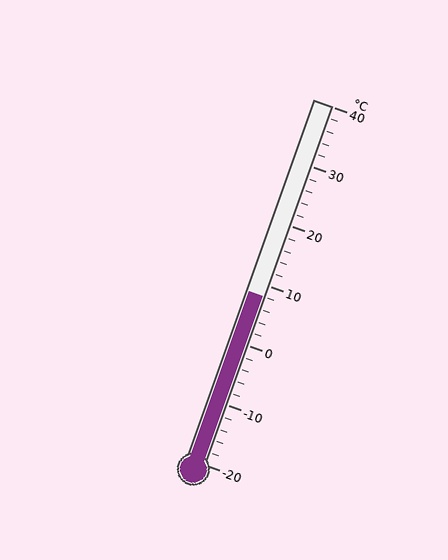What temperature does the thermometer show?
The thermometer shows approximately 8°C.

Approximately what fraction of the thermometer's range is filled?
The thermometer is filled to approximately 45% of its range.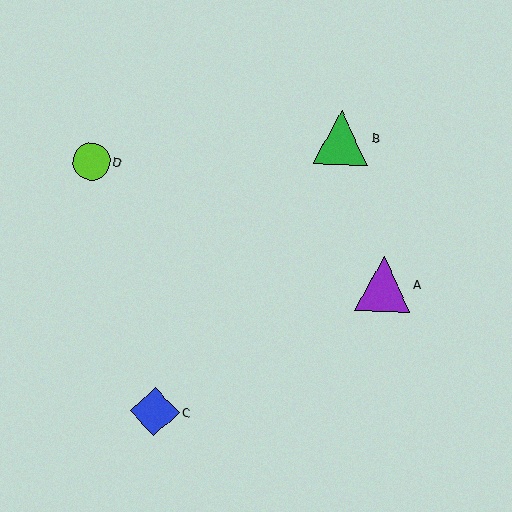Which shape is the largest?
The green triangle (labeled B) is the largest.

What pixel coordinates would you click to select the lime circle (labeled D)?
Click at (91, 162) to select the lime circle D.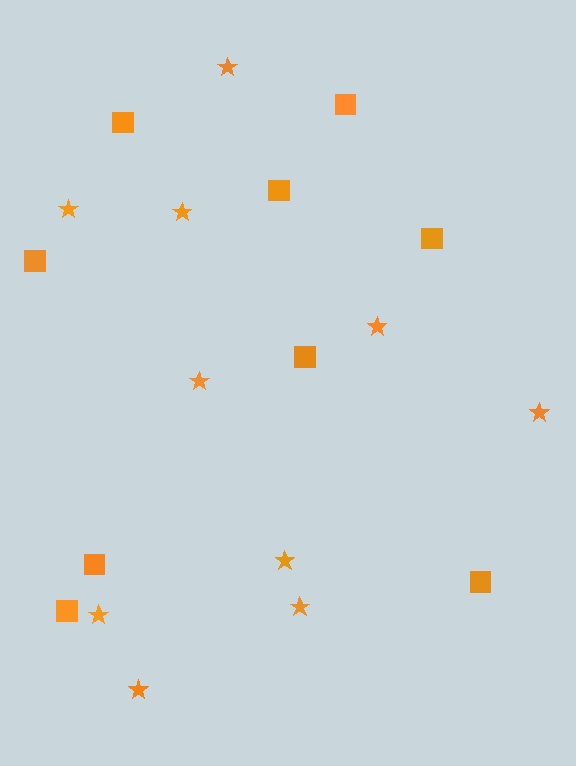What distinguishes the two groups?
There are 2 groups: one group of squares (9) and one group of stars (10).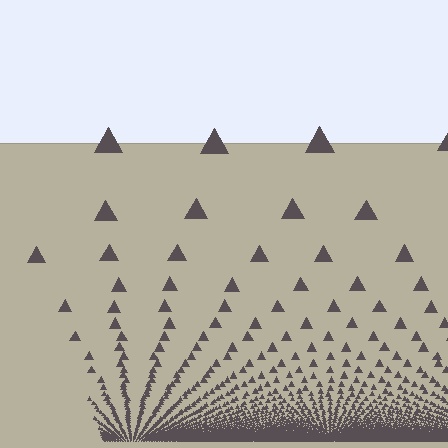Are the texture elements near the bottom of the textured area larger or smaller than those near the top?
Smaller. The gradient is inverted — elements near the bottom are smaller and denser.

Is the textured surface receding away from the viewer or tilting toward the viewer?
The surface appears to tilt toward the viewer. Texture elements get larger and sparser toward the top.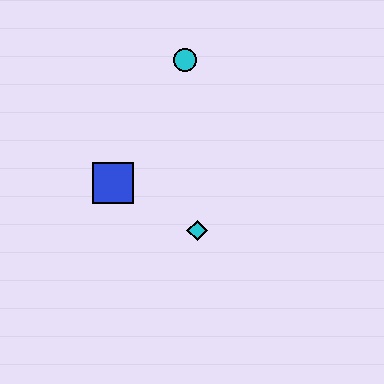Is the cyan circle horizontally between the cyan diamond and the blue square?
Yes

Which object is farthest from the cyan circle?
The cyan diamond is farthest from the cyan circle.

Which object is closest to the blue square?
The cyan diamond is closest to the blue square.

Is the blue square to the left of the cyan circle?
Yes